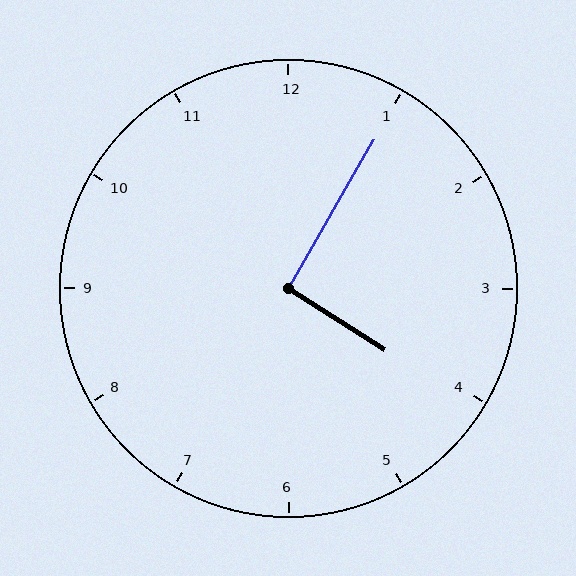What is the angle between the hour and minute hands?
Approximately 92 degrees.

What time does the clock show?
4:05.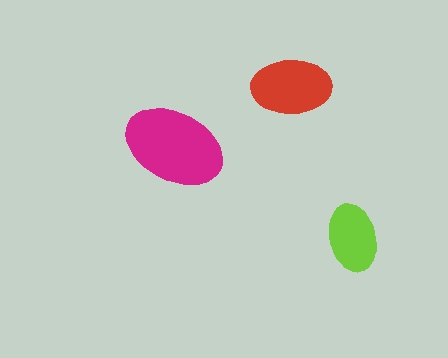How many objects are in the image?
There are 3 objects in the image.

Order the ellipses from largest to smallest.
the magenta one, the red one, the lime one.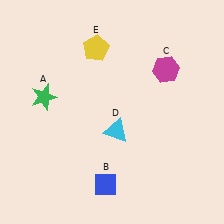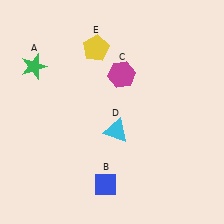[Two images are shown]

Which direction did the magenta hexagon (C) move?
The magenta hexagon (C) moved left.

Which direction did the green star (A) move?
The green star (A) moved up.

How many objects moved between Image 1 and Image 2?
2 objects moved between the two images.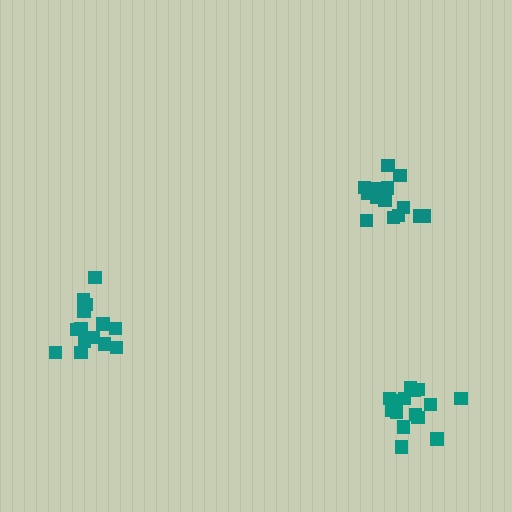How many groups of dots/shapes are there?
There are 3 groups.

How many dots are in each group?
Group 1: 15 dots, Group 2: 15 dots, Group 3: 14 dots (44 total).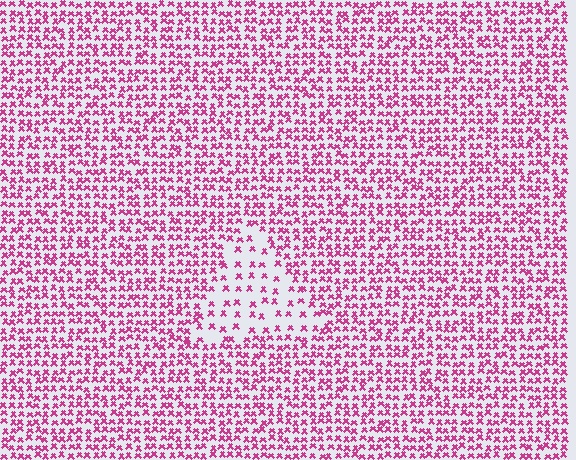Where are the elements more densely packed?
The elements are more densely packed outside the triangle boundary.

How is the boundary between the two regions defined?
The boundary is defined by a change in element density (approximately 2.4x ratio). All elements are the same color, size, and shape.